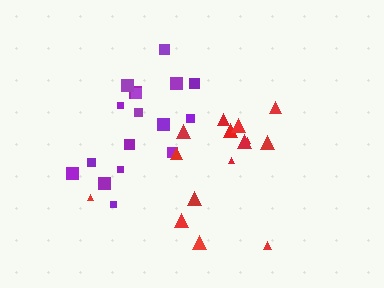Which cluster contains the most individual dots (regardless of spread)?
Purple (17).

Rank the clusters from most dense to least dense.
red, purple.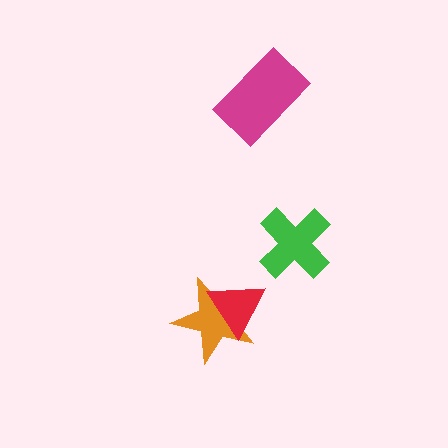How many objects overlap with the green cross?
0 objects overlap with the green cross.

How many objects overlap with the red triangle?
1 object overlaps with the red triangle.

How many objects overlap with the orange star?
1 object overlaps with the orange star.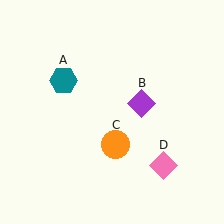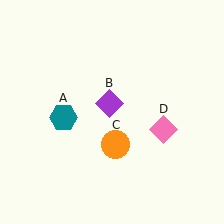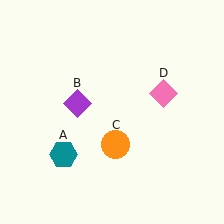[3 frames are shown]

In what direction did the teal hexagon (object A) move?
The teal hexagon (object A) moved down.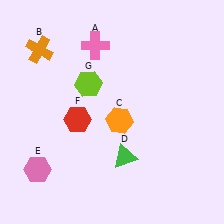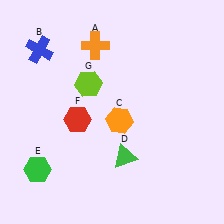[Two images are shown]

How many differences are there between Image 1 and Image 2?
There are 3 differences between the two images.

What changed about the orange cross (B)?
In Image 1, B is orange. In Image 2, it changed to blue.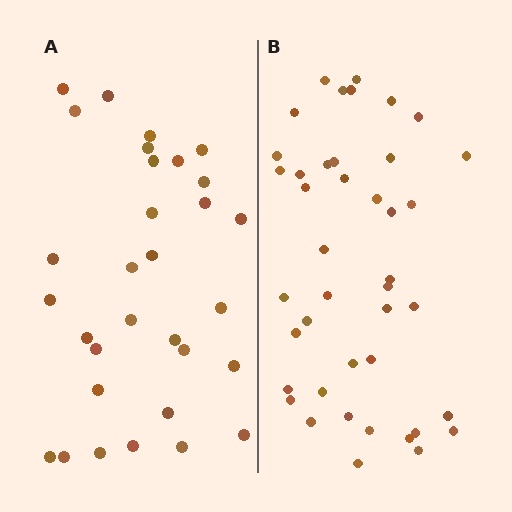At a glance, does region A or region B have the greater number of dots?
Region B (the right region) has more dots.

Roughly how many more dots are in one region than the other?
Region B has roughly 12 or so more dots than region A.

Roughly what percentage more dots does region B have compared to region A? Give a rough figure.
About 35% more.